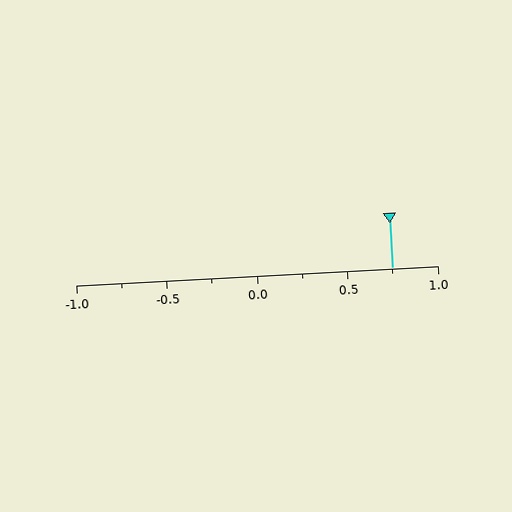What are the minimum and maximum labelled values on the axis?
The axis runs from -1.0 to 1.0.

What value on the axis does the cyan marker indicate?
The marker indicates approximately 0.75.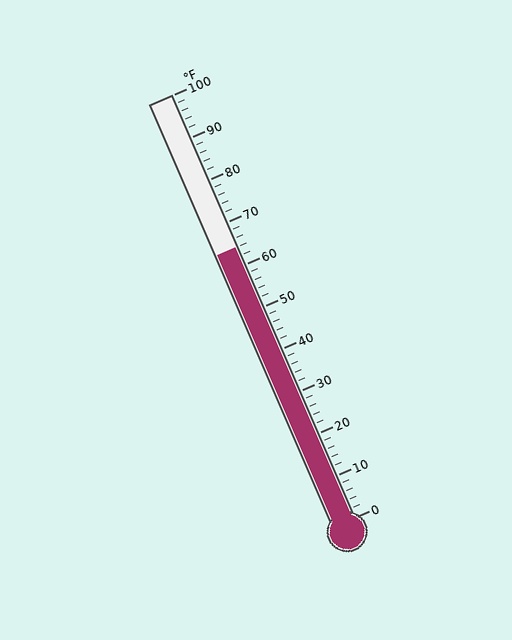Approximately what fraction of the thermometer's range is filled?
The thermometer is filled to approximately 65% of its range.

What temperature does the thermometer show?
The thermometer shows approximately 64°F.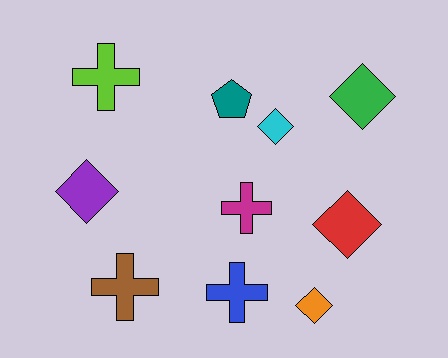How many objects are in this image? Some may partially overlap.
There are 10 objects.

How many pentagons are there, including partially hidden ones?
There is 1 pentagon.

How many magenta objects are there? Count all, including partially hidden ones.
There is 1 magenta object.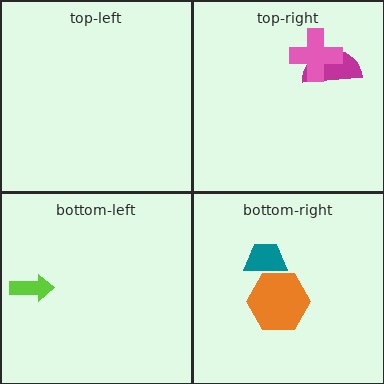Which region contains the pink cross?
The top-right region.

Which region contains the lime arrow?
The bottom-left region.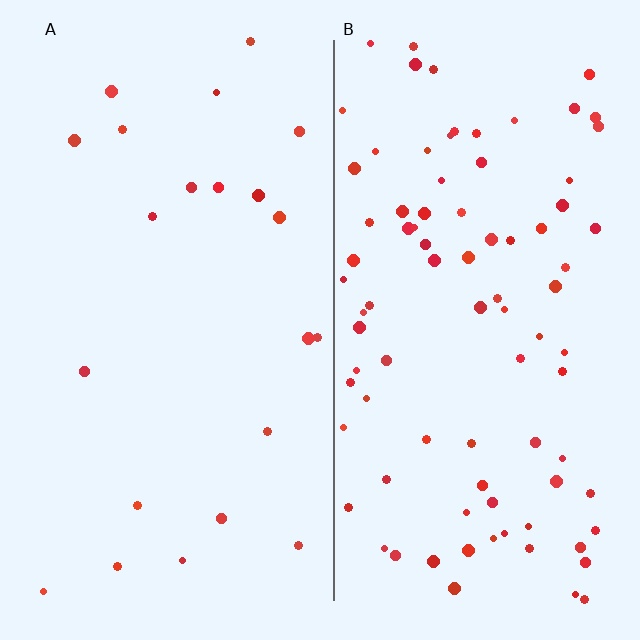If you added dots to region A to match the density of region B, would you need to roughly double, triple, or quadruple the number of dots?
Approximately quadruple.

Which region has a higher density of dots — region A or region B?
B (the right).